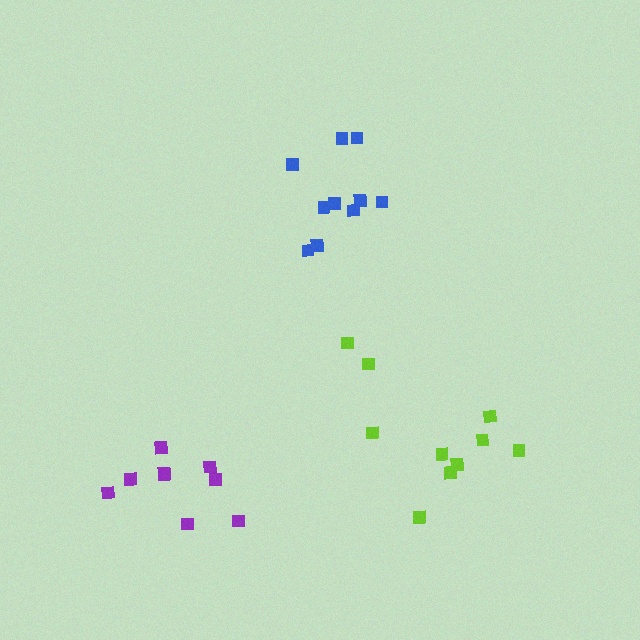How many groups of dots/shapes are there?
There are 3 groups.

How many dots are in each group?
Group 1: 10 dots, Group 2: 10 dots, Group 3: 9 dots (29 total).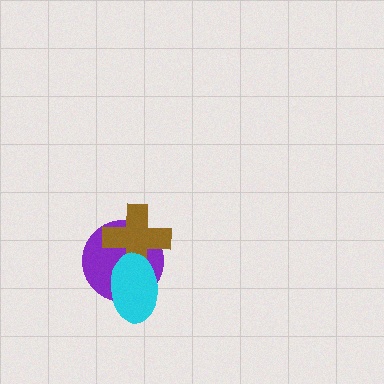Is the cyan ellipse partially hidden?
No, no other shape covers it.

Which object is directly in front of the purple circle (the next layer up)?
The brown cross is directly in front of the purple circle.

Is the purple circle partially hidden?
Yes, it is partially covered by another shape.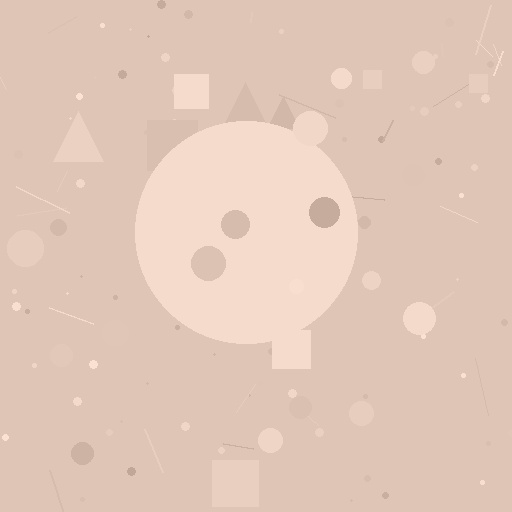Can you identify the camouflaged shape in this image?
The camouflaged shape is a circle.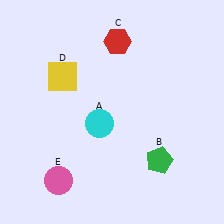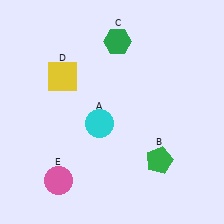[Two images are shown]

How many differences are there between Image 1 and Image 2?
There is 1 difference between the two images.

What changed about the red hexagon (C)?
In Image 1, C is red. In Image 2, it changed to green.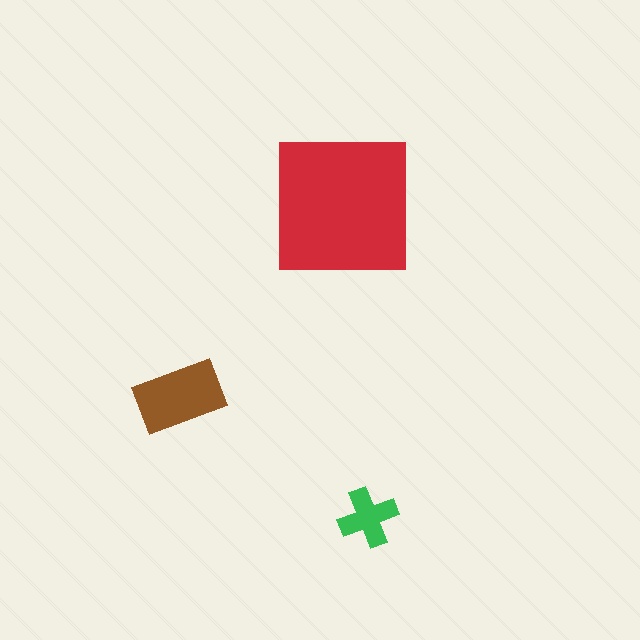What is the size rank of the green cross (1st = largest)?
3rd.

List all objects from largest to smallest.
The red square, the brown rectangle, the green cross.